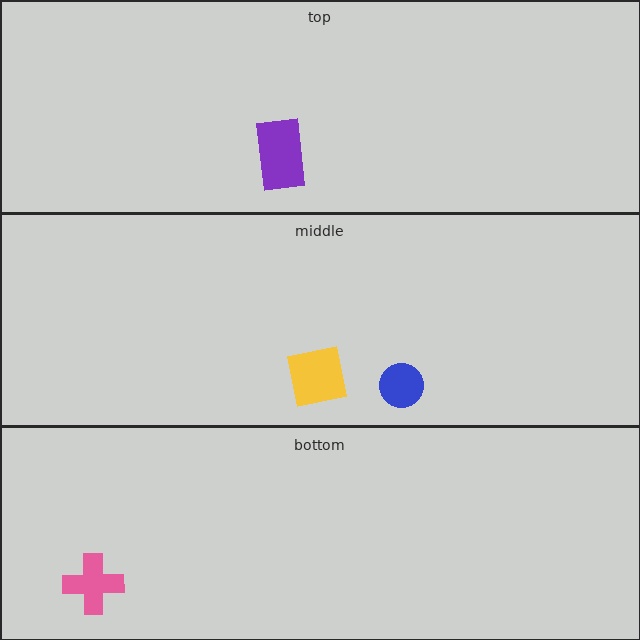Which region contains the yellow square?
The middle region.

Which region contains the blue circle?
The middle region.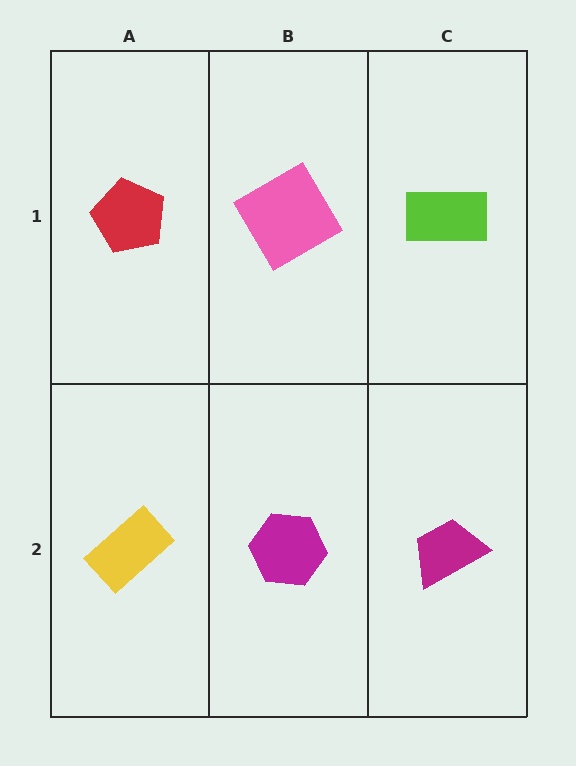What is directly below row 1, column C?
A magenta trapezoid.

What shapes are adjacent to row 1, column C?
A magenta trapezoid (row 2, column C), a pink diamond (row 1, column B).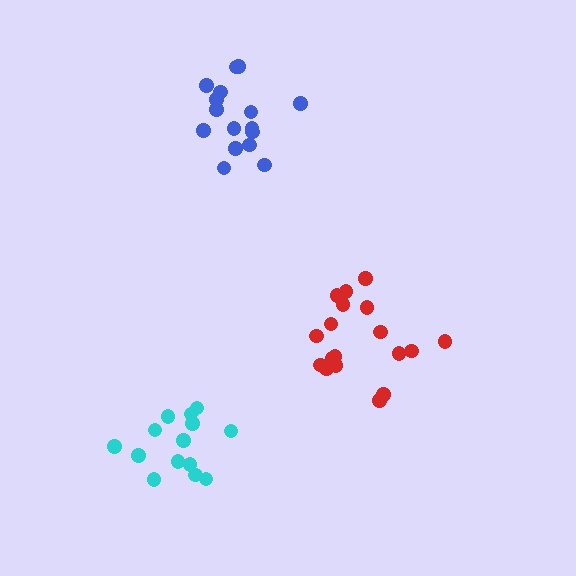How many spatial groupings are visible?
There are 3 spatial groupings.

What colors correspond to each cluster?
The clusters are colored: red, cyan, blue.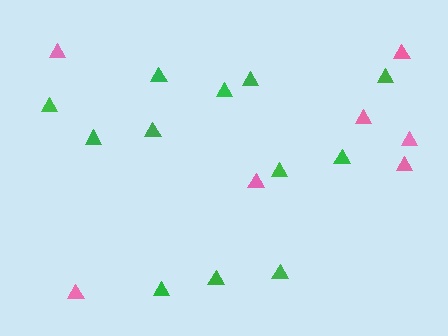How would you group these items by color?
There are 2 groups: one group of green triangles (12) and one group of pink triangles (7).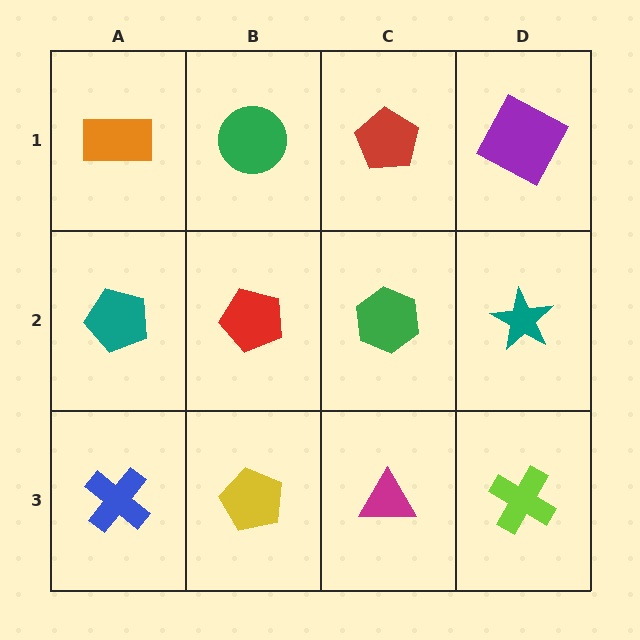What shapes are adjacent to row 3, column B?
A red pentagon (row 2, column B), a blue cross (row 3, column A), a magenta triangle (row 3, column C).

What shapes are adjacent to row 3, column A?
A teal pentagon (row 2, column A), a yellow pentagon (row 3, column B).